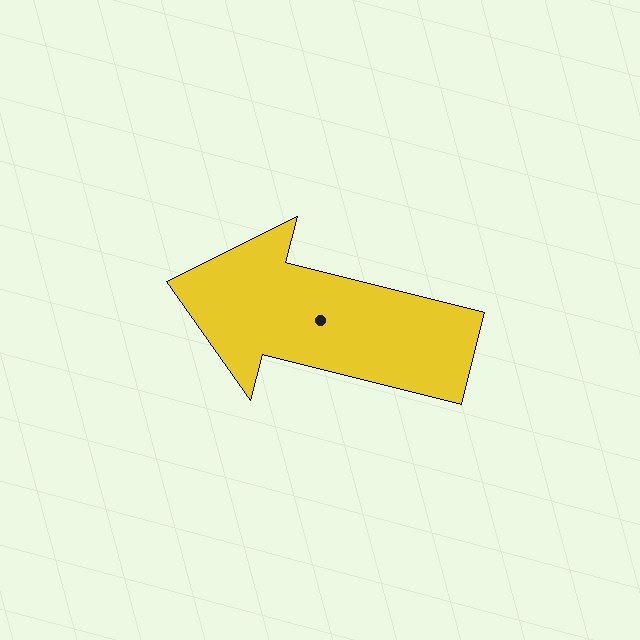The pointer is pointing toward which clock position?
Roughly 9 o'clock.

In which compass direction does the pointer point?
West.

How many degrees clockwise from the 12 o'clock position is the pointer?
Approximately 284 degrees.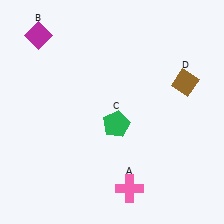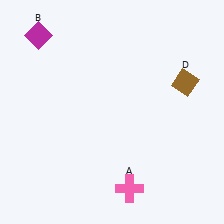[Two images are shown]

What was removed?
The green pentagon (C) was removed in Image 2.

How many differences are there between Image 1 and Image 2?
There is 1 difference between the two images.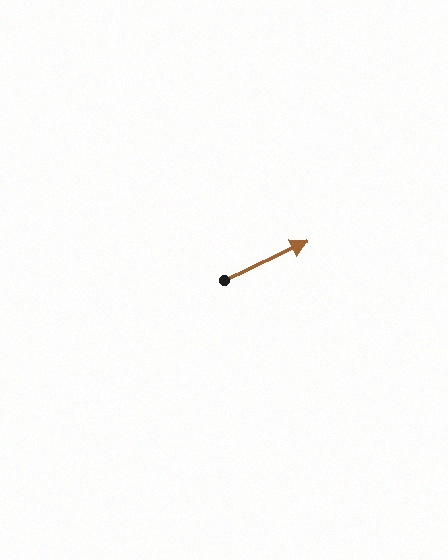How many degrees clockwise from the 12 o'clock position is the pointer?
Approximately 65 degrees.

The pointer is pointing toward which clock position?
Roughly 2 o'clock.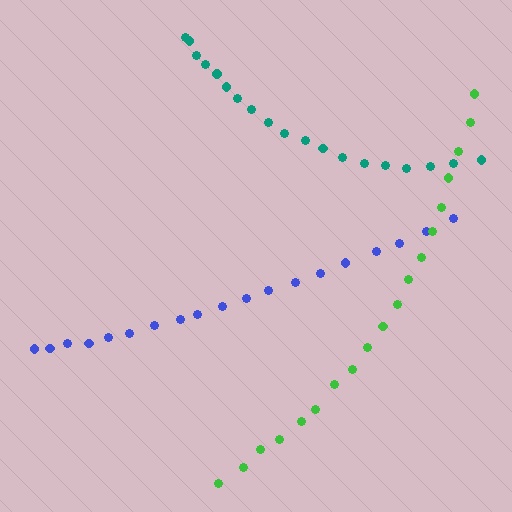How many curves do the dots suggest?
There are 3 distinct paths.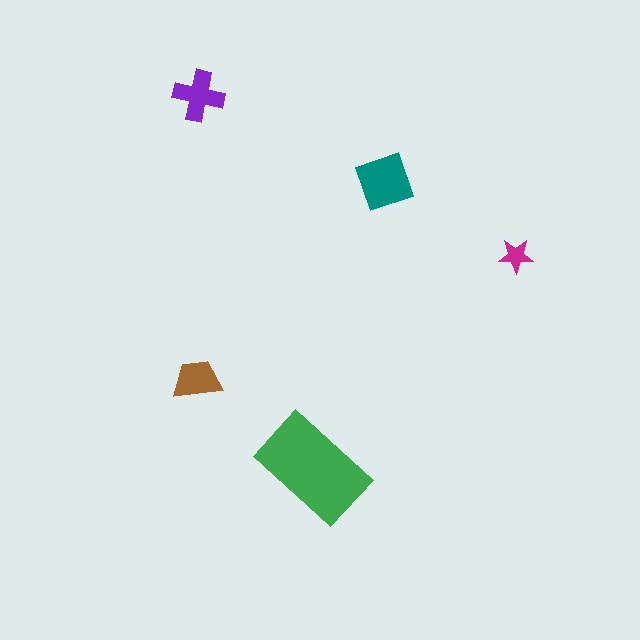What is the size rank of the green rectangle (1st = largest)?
1st.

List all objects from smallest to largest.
The magenta star, the brown trapezoid, the purple cross, the teal square, the green rectangle.